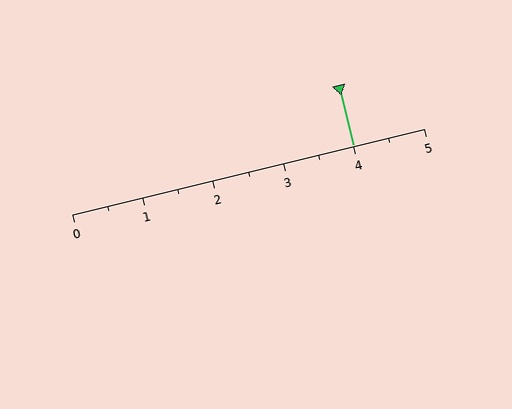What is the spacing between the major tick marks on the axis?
The major ticks are spaced 1 apart.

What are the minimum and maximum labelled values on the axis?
The axis runs from 0 to 5.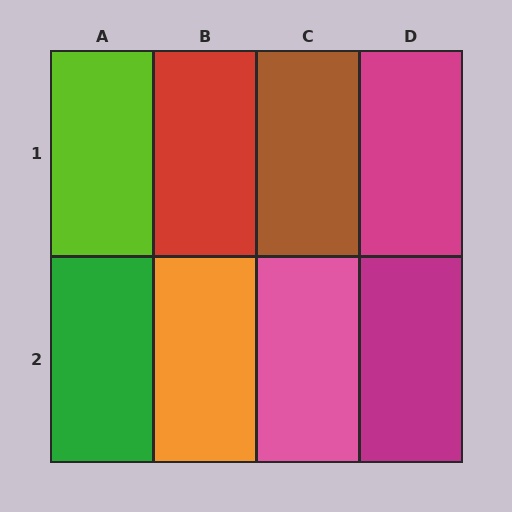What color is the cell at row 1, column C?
Brown.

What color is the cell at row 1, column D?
Magenta.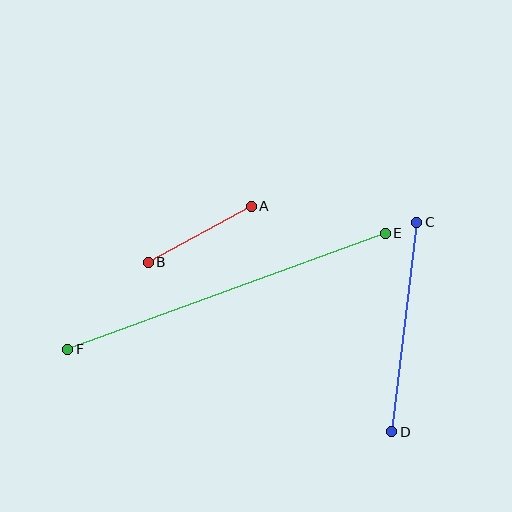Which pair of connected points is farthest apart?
Points E and F are farthest apart.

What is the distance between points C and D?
The distance is approximately 211 pixels.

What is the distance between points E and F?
The distance is approximately 338 pixels.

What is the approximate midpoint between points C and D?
The midpoint is at approximately (404, 327) pixels.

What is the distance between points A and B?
The distance is approximately 117 pixels.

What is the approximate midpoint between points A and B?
The midpoint is at approximately (200, 234) pixels.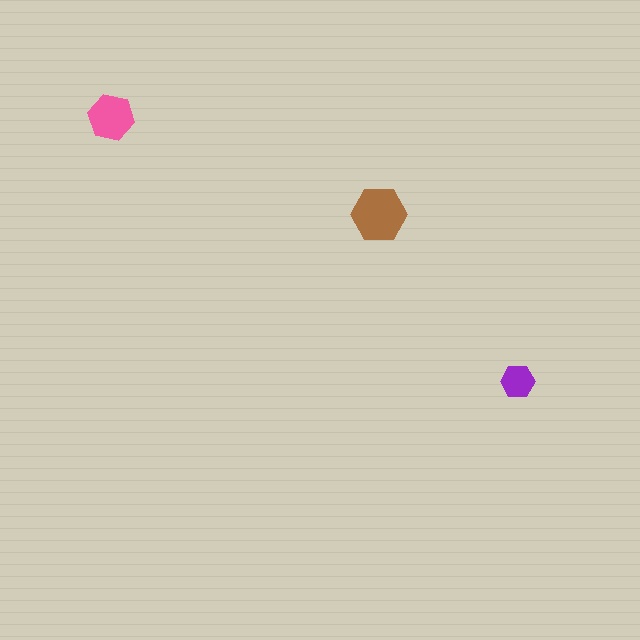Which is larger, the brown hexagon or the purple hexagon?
The brown one.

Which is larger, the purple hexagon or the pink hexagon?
The pink one.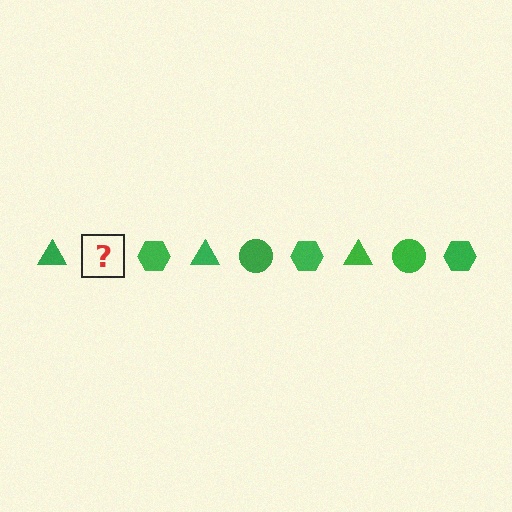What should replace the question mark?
The question mark should be replaced with a green circle.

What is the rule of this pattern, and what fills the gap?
The rule is that the pattern cycles through triangle, circle, hexagon shapes in green. The gap should be filled with a green circle.